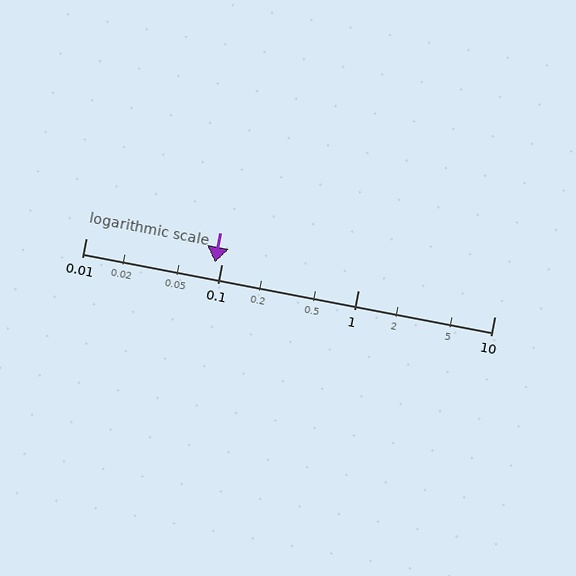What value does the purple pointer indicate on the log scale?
The pointer indicates approximately 0.089.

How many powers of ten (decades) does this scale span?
The scale spans 3 decades, from 0.01 to 10.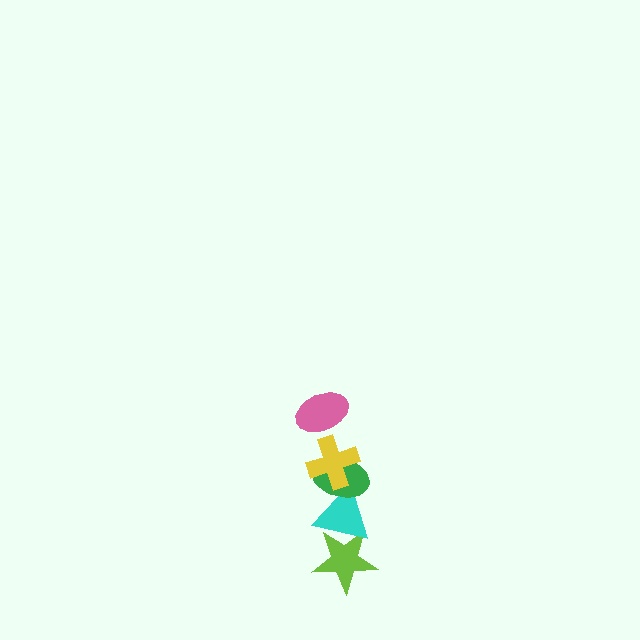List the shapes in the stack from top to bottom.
From top to bottom: the pink ellipse, the yellow cross, the green ellipse, the cyan triangle, the lime star.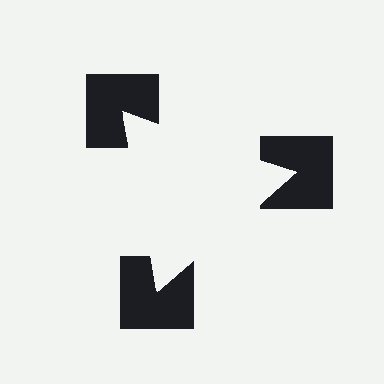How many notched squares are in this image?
There are 3 — one at each vertex of the illusory triangle.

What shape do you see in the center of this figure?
An illusory triangle — its edges are inferred from the aligned wedge cuts in the notched squares, not physically drawn.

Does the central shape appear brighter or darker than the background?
It typically appears slightly brighter than the background, even though no actual brightness change is drawn.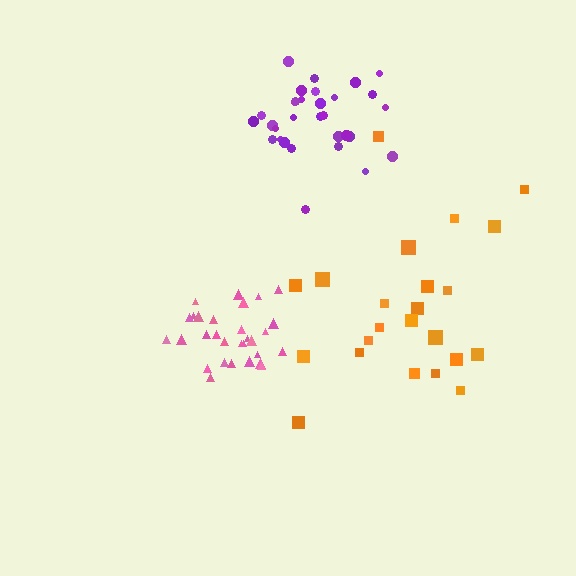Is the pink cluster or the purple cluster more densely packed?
Pink.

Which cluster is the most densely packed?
Pink.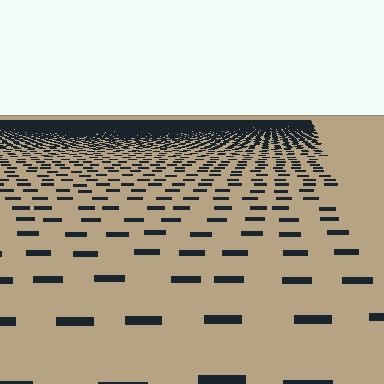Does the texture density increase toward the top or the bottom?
Density increases toward the top.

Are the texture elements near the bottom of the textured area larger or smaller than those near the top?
Larger. Near the bottom, elements are closer to the viewer and appear at a bigger on-screen size.